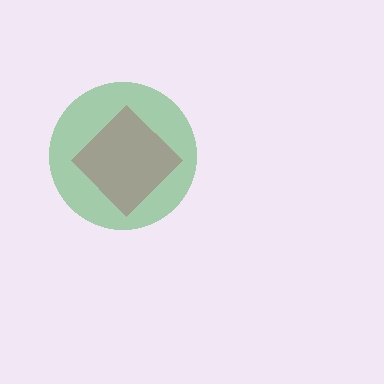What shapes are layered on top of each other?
The layered shapes are: a pink diamond, a green circle.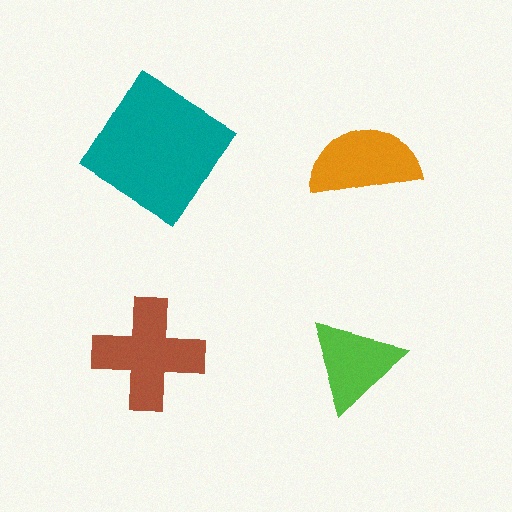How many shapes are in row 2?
2 shapes.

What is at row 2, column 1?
A brown cross.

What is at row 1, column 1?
A teal diamond.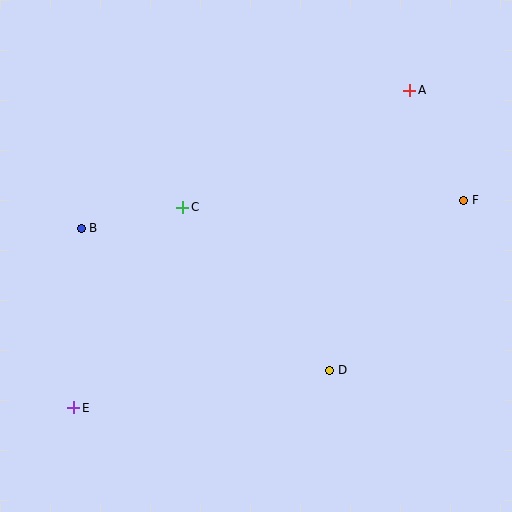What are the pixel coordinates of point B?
Point B is at (81, 228).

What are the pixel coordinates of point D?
Point D is at (330, 370).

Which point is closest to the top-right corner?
Point A is closest to the top-right corner.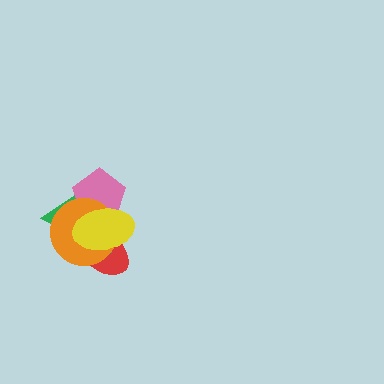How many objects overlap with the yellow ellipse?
4 objects overlap with the yellow ellipse.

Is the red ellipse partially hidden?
Yes, it is partially covered by another shape.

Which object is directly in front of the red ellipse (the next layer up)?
The green triangle is directly in front of the red ellipse.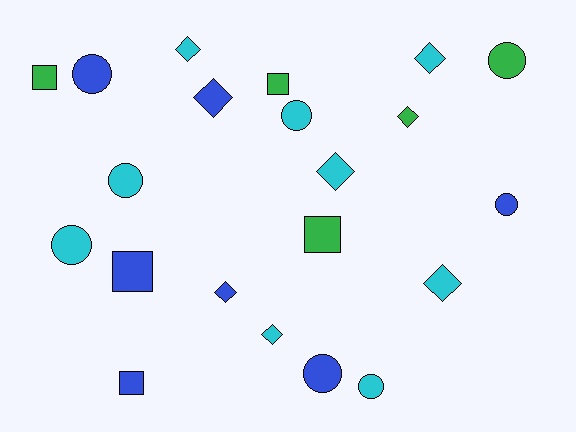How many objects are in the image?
There are 21 objects.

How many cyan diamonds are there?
There are 5 cyan diamonds.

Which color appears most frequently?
Cyan, with 9 objects.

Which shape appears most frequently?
Diamond, with 8 objects.